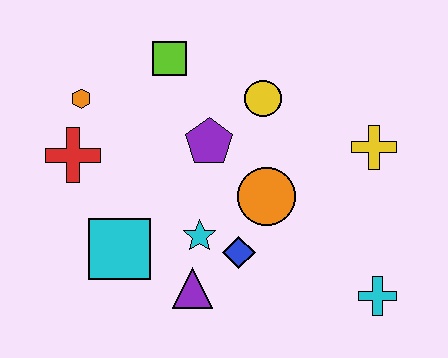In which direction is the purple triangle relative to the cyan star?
The purple triangle is below the cyan star.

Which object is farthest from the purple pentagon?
The cyan cross is farthest from the purple pentagon.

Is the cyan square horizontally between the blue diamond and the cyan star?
No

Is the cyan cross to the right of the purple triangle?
Yes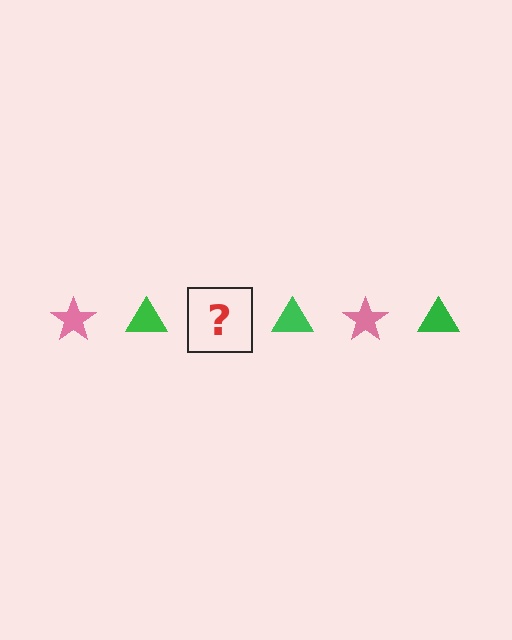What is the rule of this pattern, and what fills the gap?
The rule is that the pattern alternates between pink star and green triangle. The gap should be filled with a pink star.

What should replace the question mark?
The question mark should be replaced with a pink star.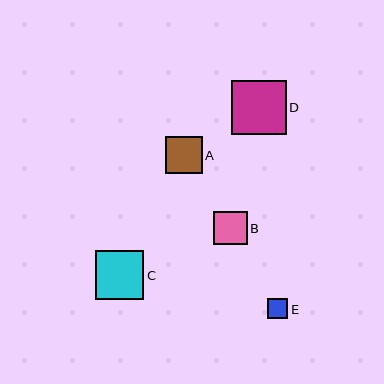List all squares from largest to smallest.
From largest to smallest: D, C, A, B, E.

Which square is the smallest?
Square E is the smallest with a size of approximately 20 pixels.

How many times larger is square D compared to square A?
Square D is approximately 1.5 times the size of square A.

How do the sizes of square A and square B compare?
Square A and square B are approximately the same size.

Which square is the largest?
Square D is the largest with a size of approximately 54 pixels.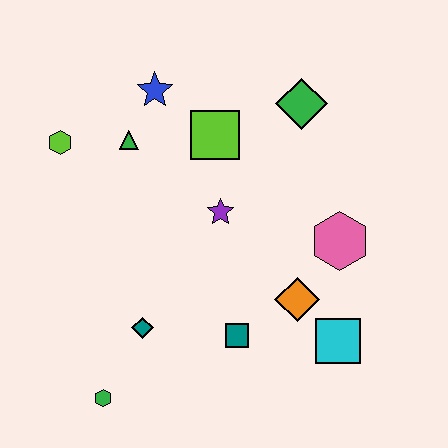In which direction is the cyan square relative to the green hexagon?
The cyan square is to the right of the green hexagon.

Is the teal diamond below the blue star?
Yes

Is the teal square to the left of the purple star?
No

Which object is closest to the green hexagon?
The teal diamond is closest to the green hexagon.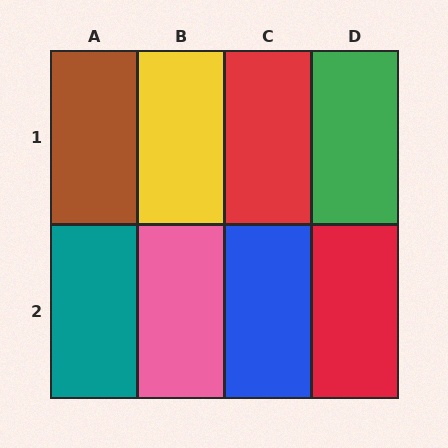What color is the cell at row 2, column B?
Pink.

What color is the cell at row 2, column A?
Teal.